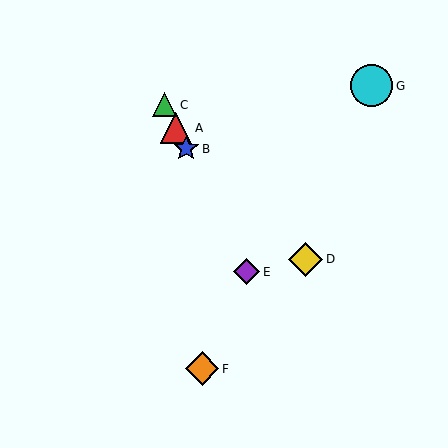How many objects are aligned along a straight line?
4 objects (A, B, C, E) are aligned along a straight line.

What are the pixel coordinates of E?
Object E is at (247, 272).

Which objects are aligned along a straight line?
Objects A, B, C, E are aligned along a straight line.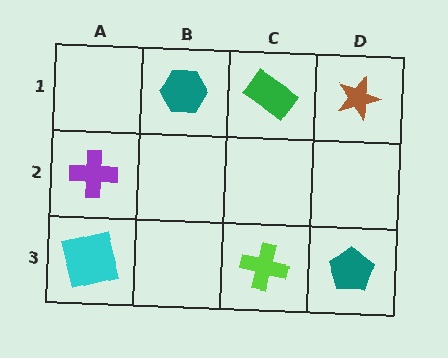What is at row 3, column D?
A teal pentagon.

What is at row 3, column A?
A cyan square.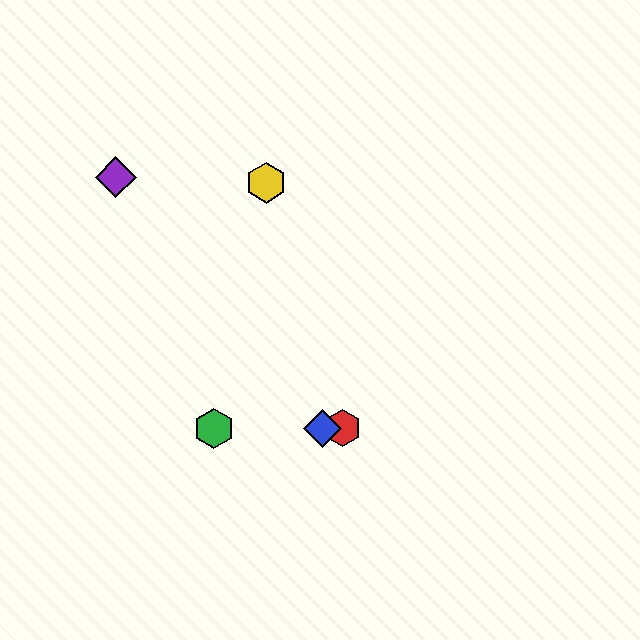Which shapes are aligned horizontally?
The red hexagon, the blue diamond, the green hexagon are aligned horizontally.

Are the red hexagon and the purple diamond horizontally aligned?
No, the red hexagon is at y≈428 and the purple diamond is at y≈177.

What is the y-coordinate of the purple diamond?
The purple diamond is at y≈177.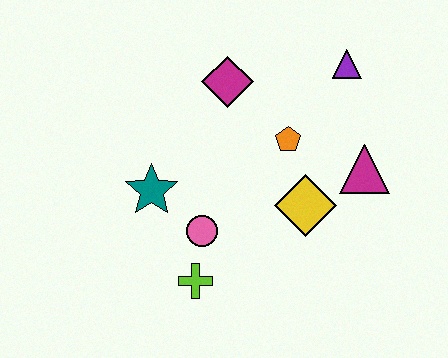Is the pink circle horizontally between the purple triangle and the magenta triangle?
No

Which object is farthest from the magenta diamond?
The lime cross is farthest from the magenta diamond.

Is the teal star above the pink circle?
Yes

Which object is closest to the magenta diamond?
The orange pentagon is closest to the magenta diamond.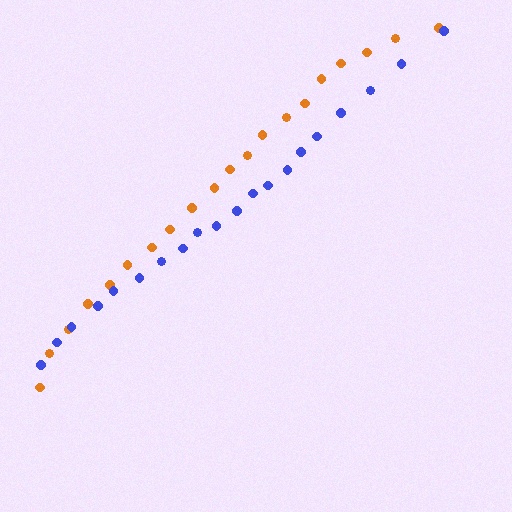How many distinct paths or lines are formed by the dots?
There are 2 distinct paths.